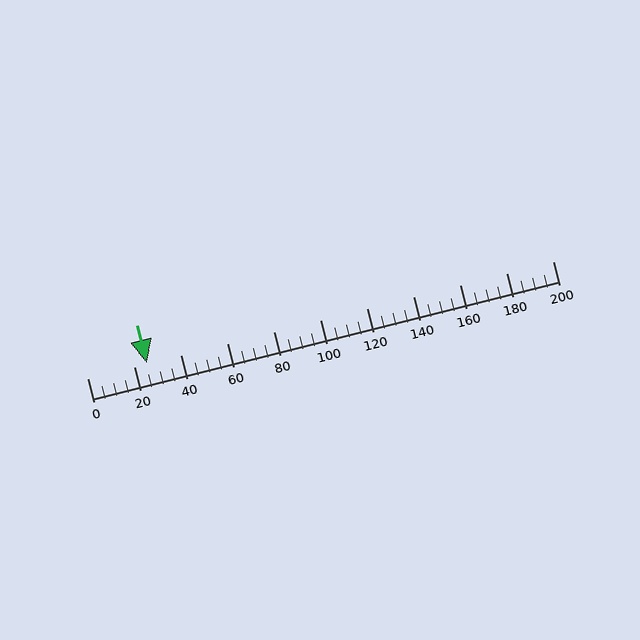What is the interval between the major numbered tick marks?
The major tick marks are spaced 20 units apart.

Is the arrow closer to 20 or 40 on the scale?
The arrow is closer to 20.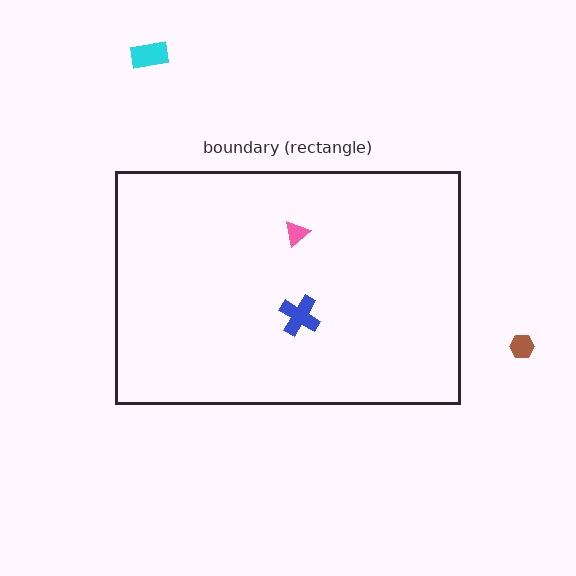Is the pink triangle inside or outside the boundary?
Inside.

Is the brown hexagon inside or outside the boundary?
Outside.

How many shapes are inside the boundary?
2 inside, 2 outside.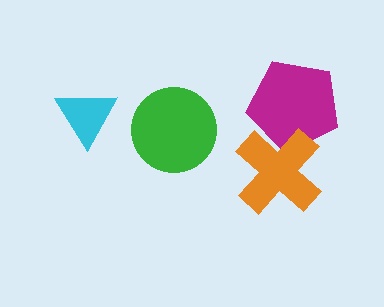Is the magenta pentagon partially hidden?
Yes, it is partially covered by another shape.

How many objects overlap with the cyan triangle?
0 objects overlap with the cyan triangle.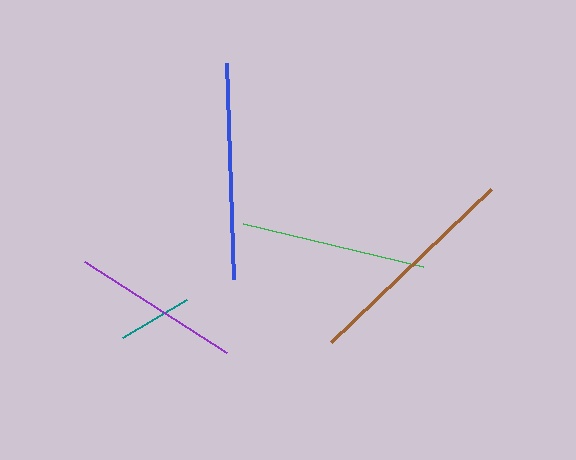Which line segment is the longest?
The brown line is the longest at approximately 221 pixels.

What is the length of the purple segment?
The purple segment is approximately 169 pixels long.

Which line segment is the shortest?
The teal line is the shortest at approximately 75 pixels.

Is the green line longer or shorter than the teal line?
The green line is longer than the teal line.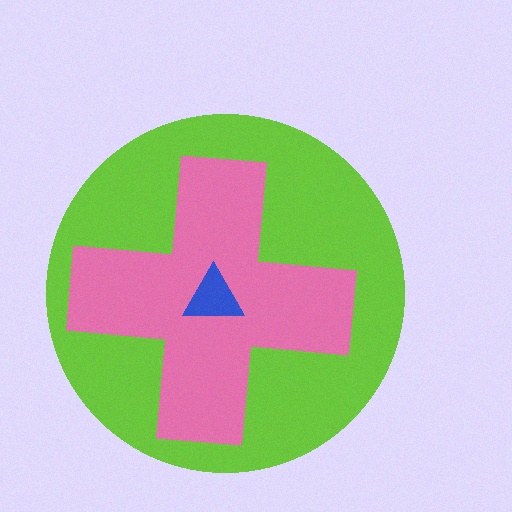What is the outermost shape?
The lime circle.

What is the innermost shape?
The blue triangle.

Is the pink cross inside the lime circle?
Yes.